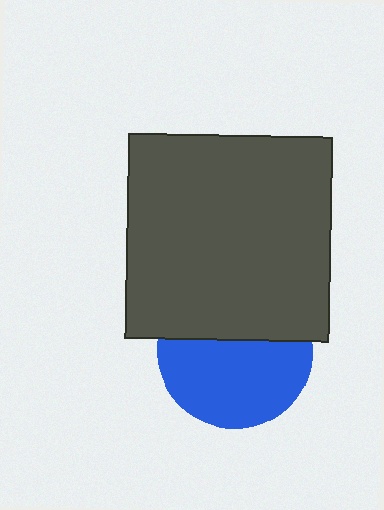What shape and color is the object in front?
The object in front is a dark gray square.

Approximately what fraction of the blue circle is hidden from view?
Roughly 41% of the blue circle is hidden behind the dark gray square.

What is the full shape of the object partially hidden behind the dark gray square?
The partially hidden object is a blue circle.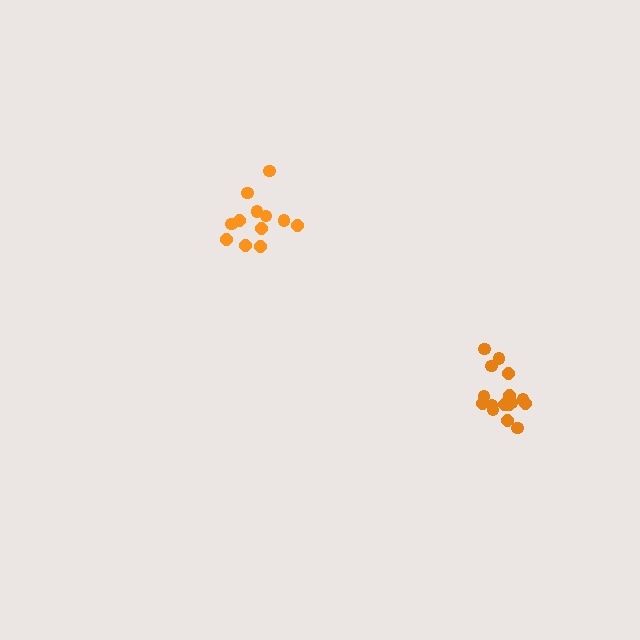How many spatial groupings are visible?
There are 2 spatial groupings.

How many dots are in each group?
Group 1: 12 dots, Group 2: 16 dots (28 total).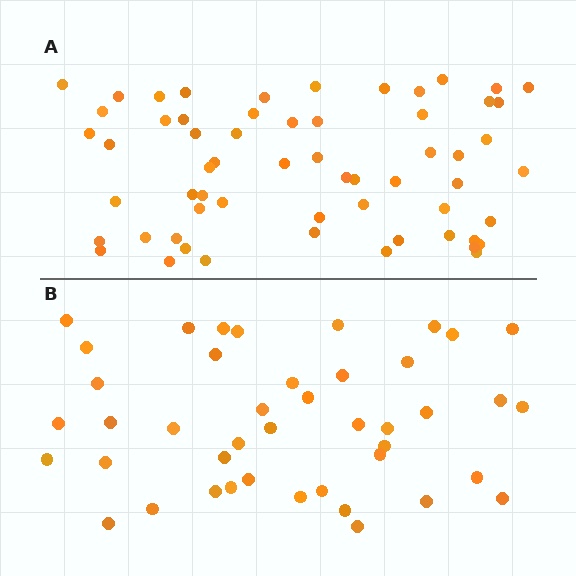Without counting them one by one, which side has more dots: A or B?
Region A (the top region) has more dots.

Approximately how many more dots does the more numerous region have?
Region A has approximately 15 more dots than region B.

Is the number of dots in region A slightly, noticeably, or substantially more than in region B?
Region A has noticeably more, but not dramatically so. The ratio is roughly 1.4 to 1.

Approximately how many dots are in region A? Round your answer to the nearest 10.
About 60 dots.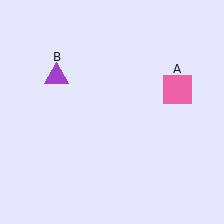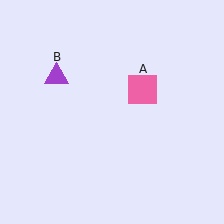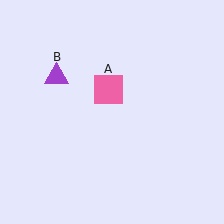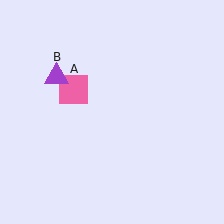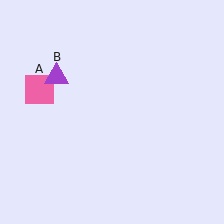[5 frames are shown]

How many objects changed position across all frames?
1 object changed position: pink square (object A).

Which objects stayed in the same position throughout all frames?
Purple triangle (object B) remained stationary.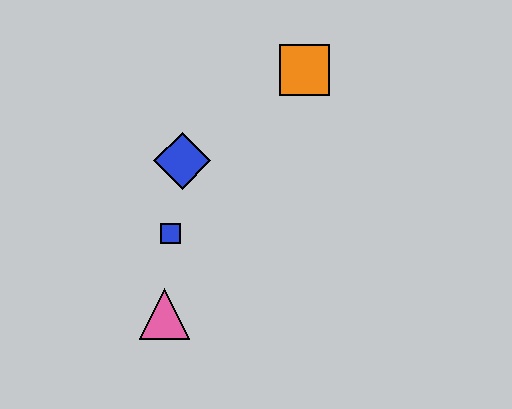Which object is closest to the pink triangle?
The blue square is closest to the pink triangle.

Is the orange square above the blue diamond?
Yes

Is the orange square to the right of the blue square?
Yes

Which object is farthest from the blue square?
The orange square is farthest from the blue square.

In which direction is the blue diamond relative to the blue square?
The blue diamond is above the blue square.